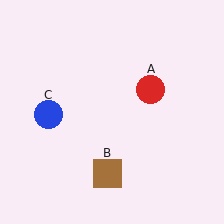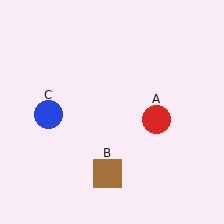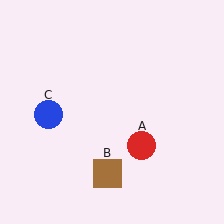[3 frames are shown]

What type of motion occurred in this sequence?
The red circle (object A) rotated clockwise around the center of the scene.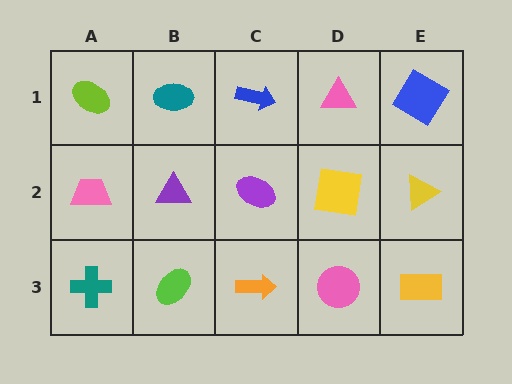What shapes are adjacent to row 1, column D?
A yellow square (row 2, column D), a blue arrow (row 1, column C), a blue diamond (row 1, column E).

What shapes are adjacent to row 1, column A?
A pink trapezoid (row 2, column A), a teal ellipse (row 1, column B).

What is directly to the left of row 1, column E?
A pink triangle.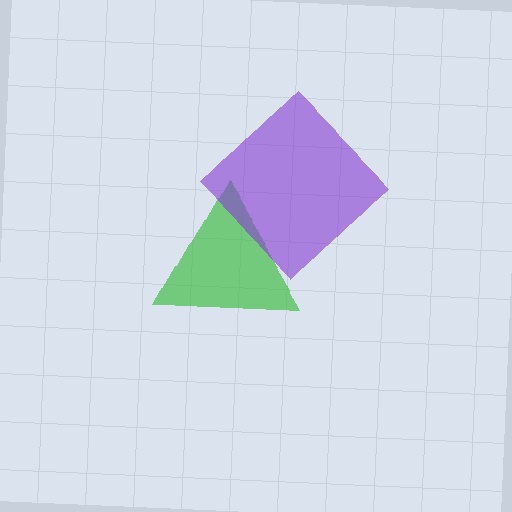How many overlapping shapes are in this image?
There are 2 overlapping shapes in the image.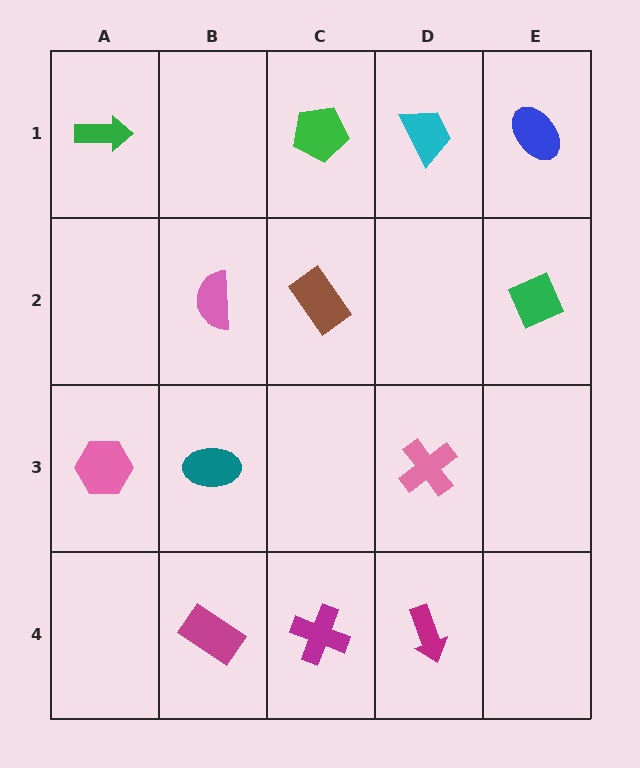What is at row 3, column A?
A pink hexagon.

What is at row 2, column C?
A brown rectangle.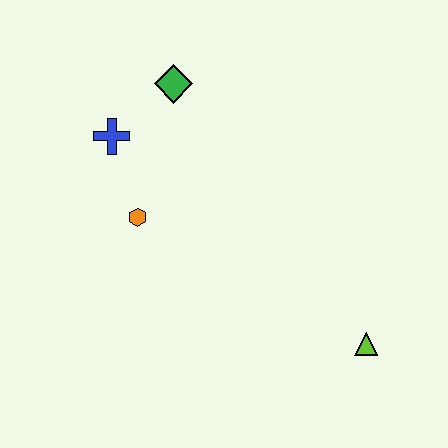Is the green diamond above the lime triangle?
Yes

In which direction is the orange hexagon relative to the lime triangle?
The orange hexagon is to the left of the lime triangle.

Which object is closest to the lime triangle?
The orange hexagon is closest to the lime triangle.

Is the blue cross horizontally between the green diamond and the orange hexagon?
No